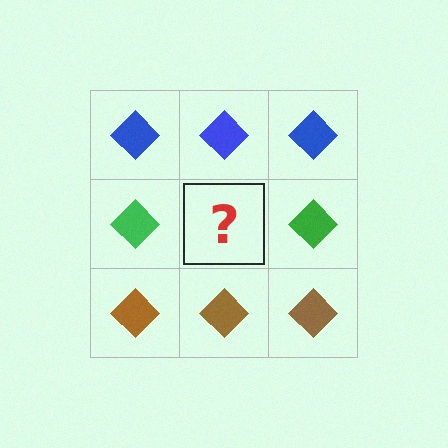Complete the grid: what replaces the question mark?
The question mark should be replaced with a green diamond.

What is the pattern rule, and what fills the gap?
The rule is that each row has a consistent color. The gap should be filled with a green diamond.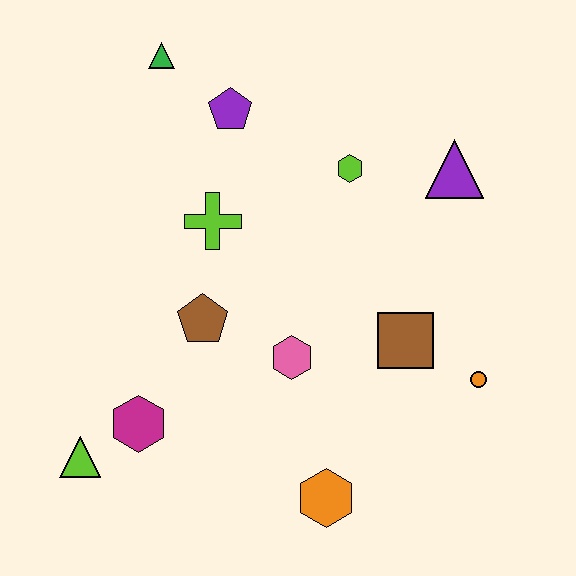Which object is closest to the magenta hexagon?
The lime triangle is closest to the magenta hexagon.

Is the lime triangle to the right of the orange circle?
No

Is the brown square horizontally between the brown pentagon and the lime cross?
No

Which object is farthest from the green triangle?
The orange hexagon is farthest from the green triangle.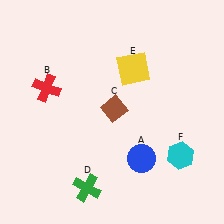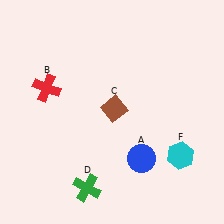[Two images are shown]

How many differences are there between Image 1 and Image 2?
There is 1 difference between the two images.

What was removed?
The yellow square (E) was removed in Image 2.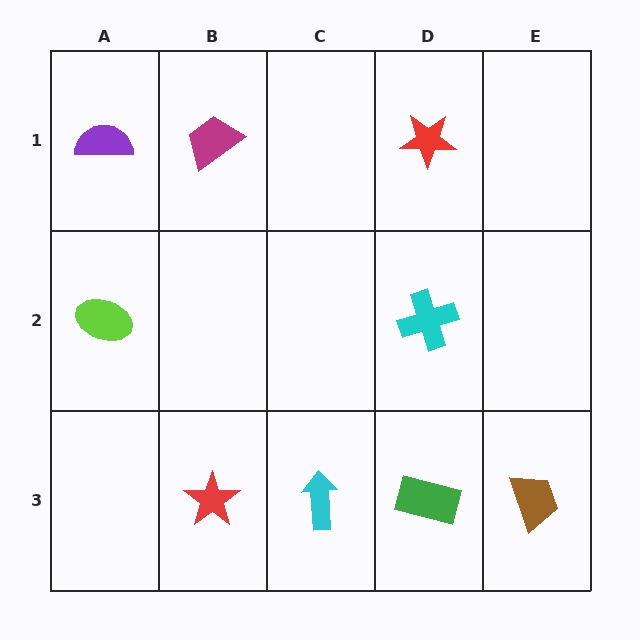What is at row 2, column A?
A lime ellipse.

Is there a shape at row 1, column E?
No, that cell is empty.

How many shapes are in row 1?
3 shapes.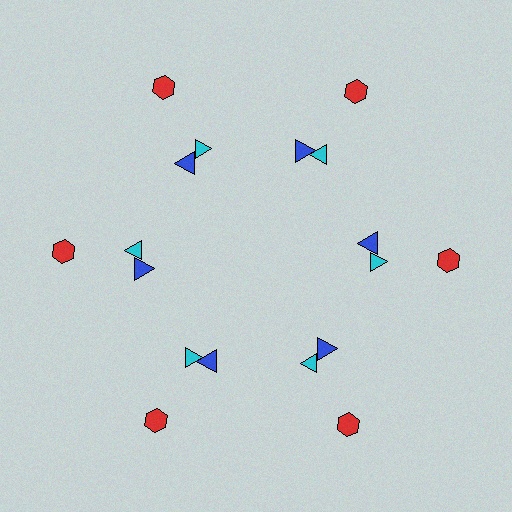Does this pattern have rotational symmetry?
Yes, this pattern has 6-fold rotational symmetry. It looks the same after rotating 60 degrees around the center.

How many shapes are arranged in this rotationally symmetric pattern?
There are 18 shapes, arranged in 6 groups of 3.